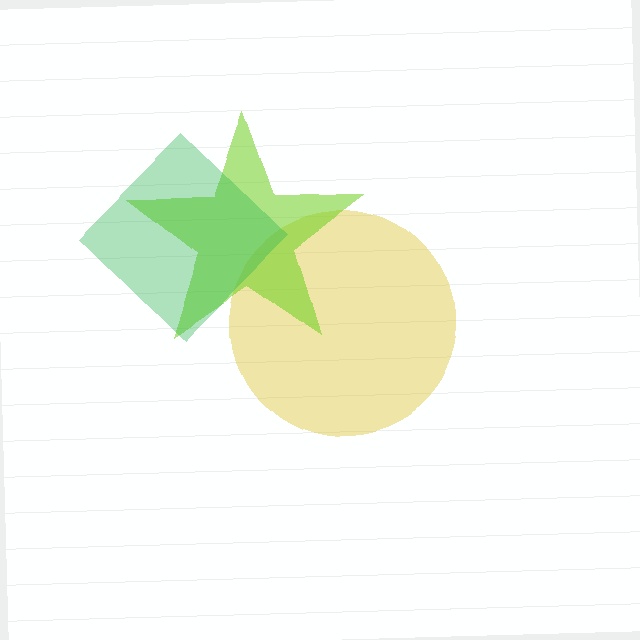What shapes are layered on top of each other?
The layered shapes are: a yellow circle, a lime star, a green diamond.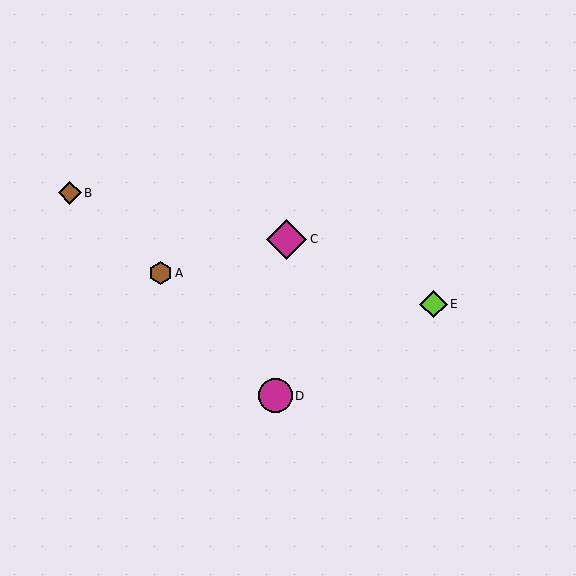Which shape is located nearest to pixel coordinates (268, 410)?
The magenta circle (labeled D) at (275, 396) is nearest to that location.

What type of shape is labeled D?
Shape D is a magenta circle.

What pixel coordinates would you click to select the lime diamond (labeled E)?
Click at (434, 304) to select the lime diamond E.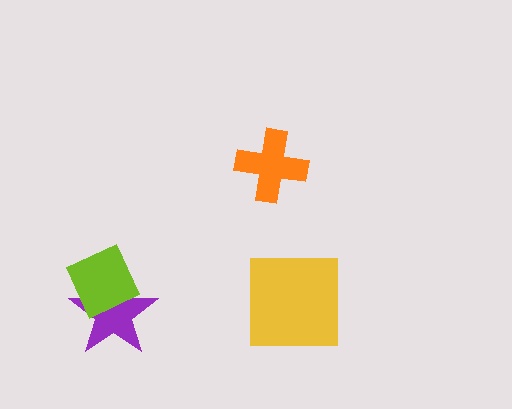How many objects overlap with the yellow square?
0 objects overlap with the yellow square.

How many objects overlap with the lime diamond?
1 object overlaps with the lime diamond.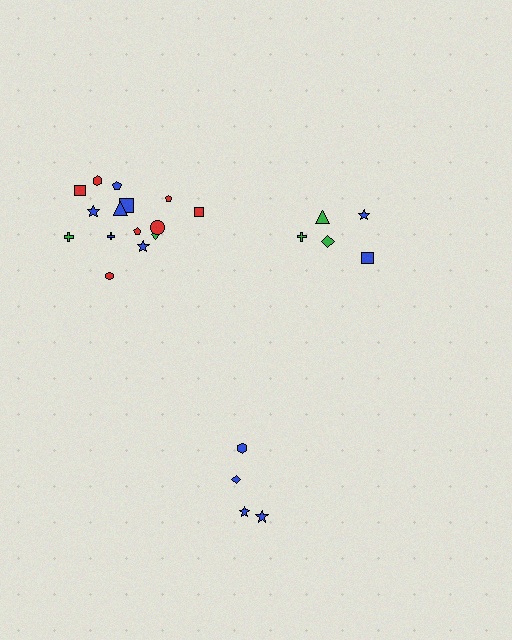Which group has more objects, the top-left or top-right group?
The top-left group.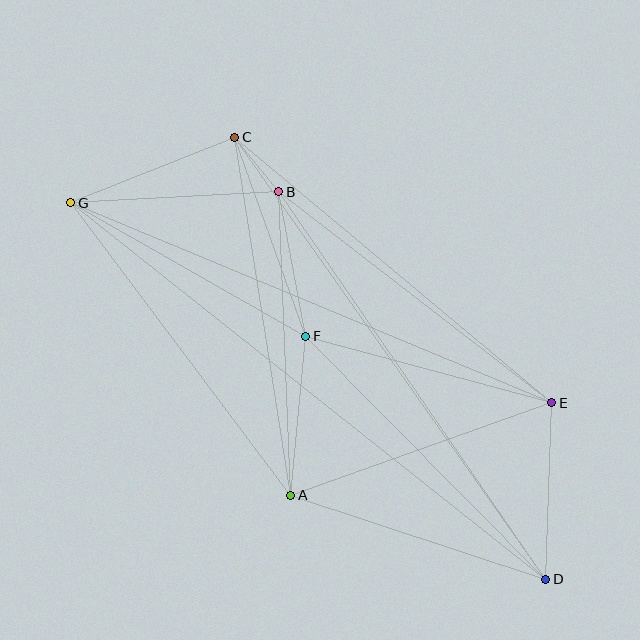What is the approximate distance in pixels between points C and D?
The distance between C and D is approximately 540 pixels.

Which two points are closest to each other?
Points B and C are closest to each other.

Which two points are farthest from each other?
Points D and G are farthest from each other.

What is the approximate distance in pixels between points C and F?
The distance between C and F is approximately 211 pixels.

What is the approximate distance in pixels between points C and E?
The distance between C and E is approximately 413 pixels.